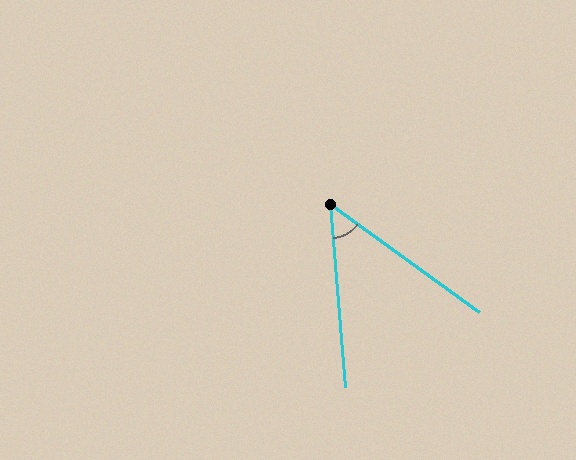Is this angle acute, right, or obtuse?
It is acute.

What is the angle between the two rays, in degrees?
Approximately 49 degrees.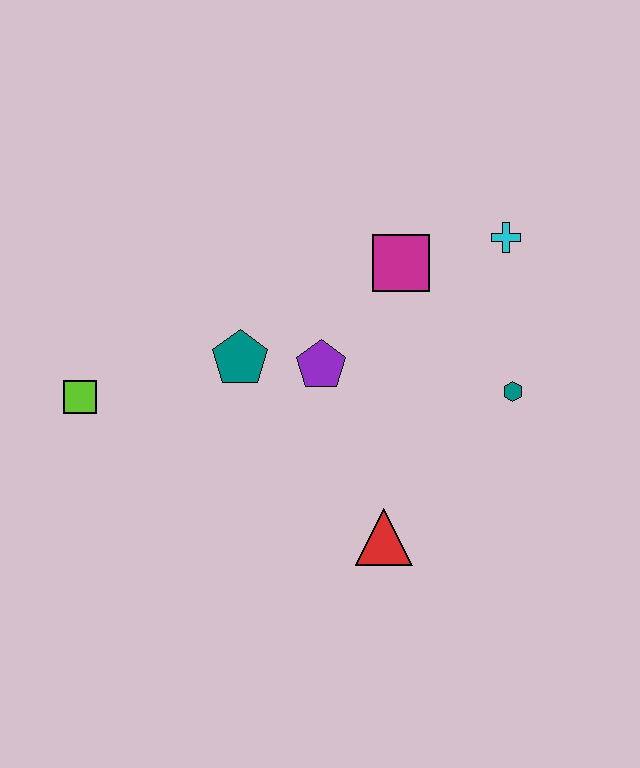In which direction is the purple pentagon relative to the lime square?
The purple pentagon is to the right of the lime square.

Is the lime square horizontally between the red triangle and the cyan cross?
No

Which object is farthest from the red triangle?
The lime square is farthest from the red triangle.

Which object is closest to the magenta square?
The cyan cross is closest to the magenta square.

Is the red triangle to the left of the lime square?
No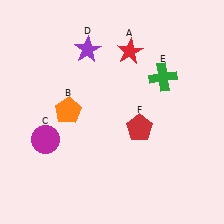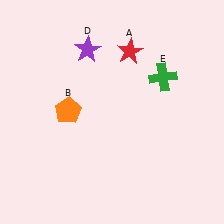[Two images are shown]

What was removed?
The magenta circle (C), the red pentagon (F) were removed in Image 2.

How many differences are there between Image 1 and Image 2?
There are 2 differences between the two images.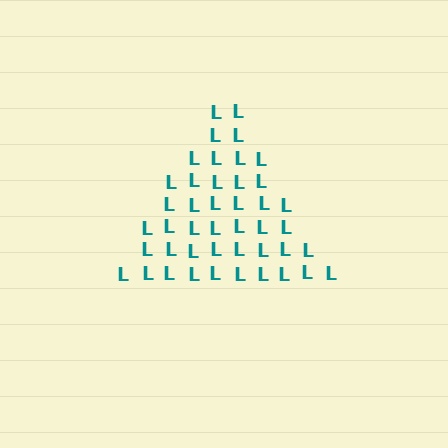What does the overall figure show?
The overall figure shows a triangle.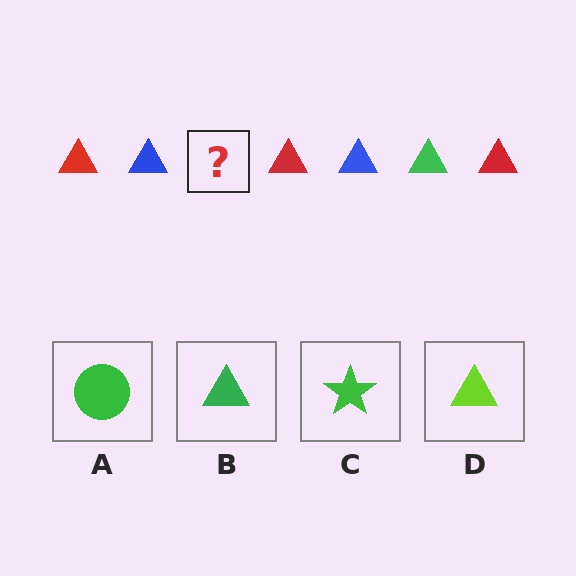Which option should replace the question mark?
Option B.